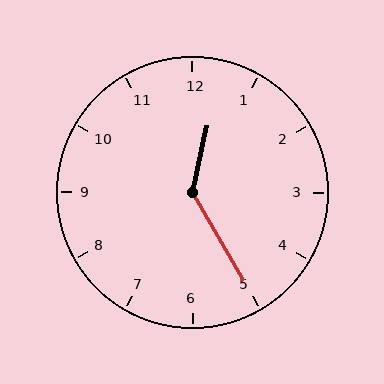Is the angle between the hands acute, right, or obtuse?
It is obtuse.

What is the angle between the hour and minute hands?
Approximately 138 degrees.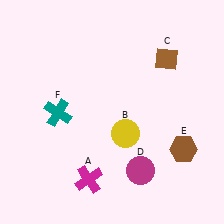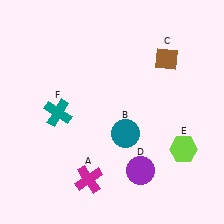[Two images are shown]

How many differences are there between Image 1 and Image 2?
There are 3 differences between the two images.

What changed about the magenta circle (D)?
In Image 1, D is magenta. In Image 2, it changed to purple.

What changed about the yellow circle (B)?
In Image 1, B is yellow. In Image 2, it changed to teal.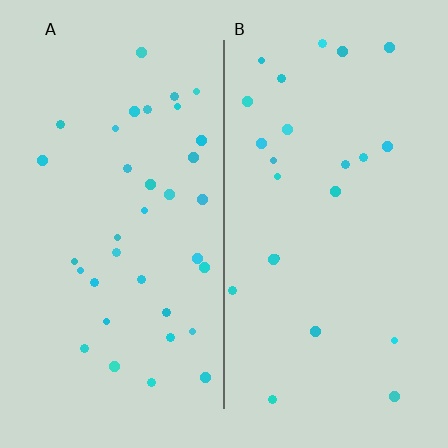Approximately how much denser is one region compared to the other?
Approximately 1.5× — region A over region B.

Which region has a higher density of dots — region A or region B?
A (the left).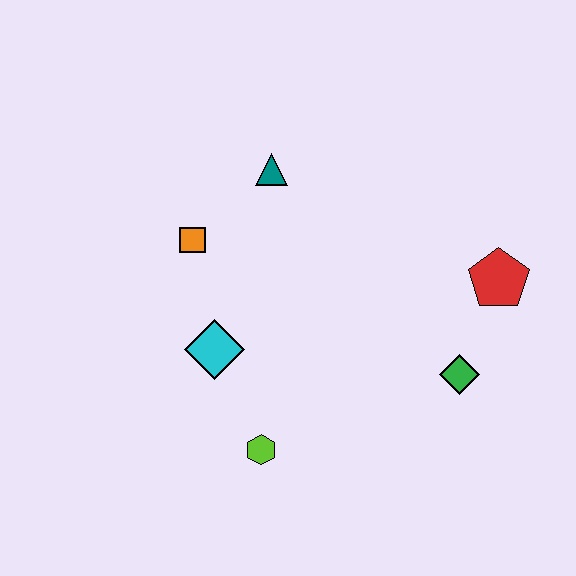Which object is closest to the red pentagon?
The green diamond is closest to the red pentagon.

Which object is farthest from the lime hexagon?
The red pentagon is farthest from the lime hexagon.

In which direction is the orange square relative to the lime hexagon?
The orange square is above the lime hexagon.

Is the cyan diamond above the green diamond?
Yes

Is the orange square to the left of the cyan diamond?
Yes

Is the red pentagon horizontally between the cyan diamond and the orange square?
No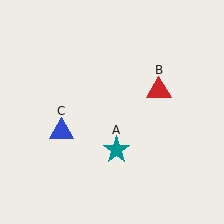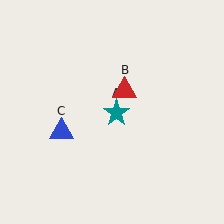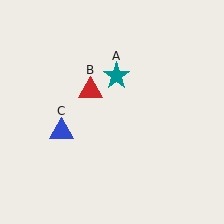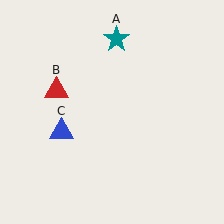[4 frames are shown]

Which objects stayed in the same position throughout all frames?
Blue triangle (object C) remained stationary.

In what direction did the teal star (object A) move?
The teal star (object A) moved up.